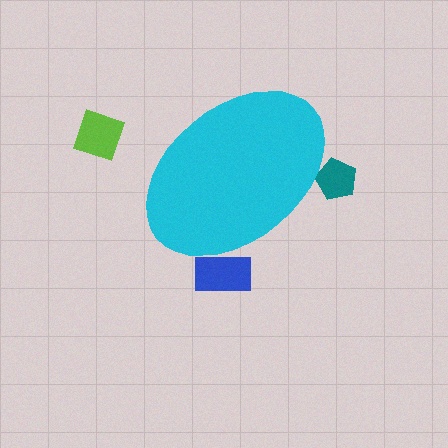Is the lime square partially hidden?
No, the lime square is fully visible.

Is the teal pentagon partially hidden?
Yes, the teal pentagon is partially hidden behind the cyan ellipse.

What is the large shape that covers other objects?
A cyan ellipse.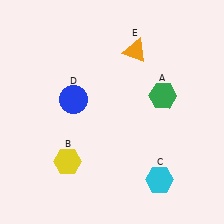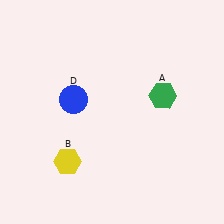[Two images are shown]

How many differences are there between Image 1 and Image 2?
There are 2 differences between the two images.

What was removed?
The orange triangle (E), the cyan hexagon (C) were removed in Image 2.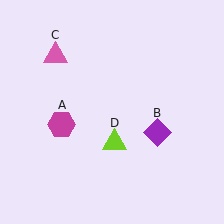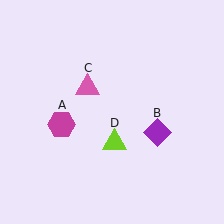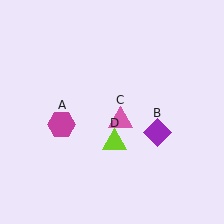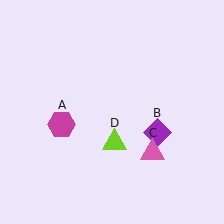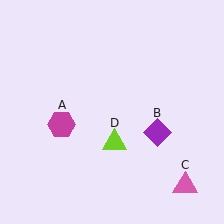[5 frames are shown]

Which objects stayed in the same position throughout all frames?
Magenta hexagon (object A) and purple diamond (object B) and lime triangle (object D) remained stationary.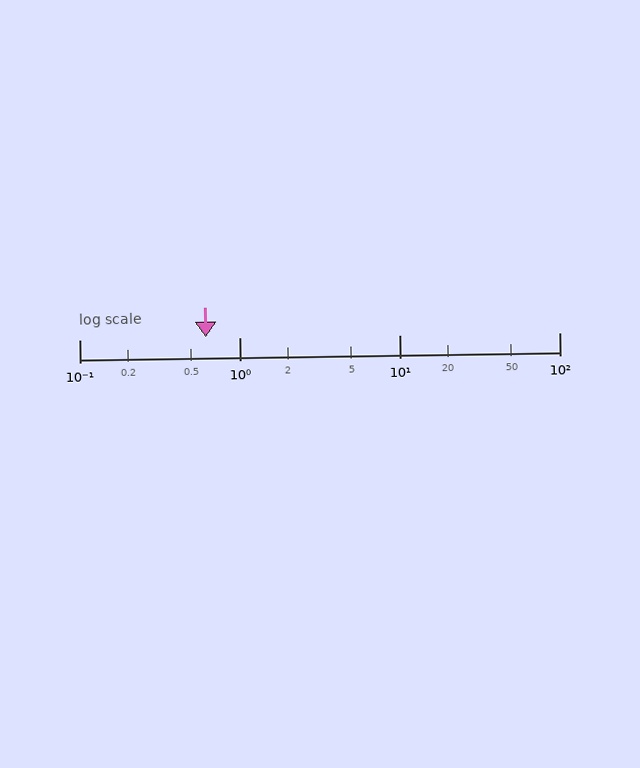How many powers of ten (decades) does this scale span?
The scale spans 3 decades, from 0.1 to 100.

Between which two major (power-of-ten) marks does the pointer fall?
The pointer is between 0.1 and 1.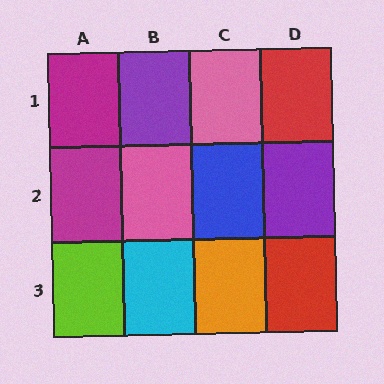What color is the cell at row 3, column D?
Red.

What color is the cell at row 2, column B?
Pink.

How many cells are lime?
1 cell is lime.